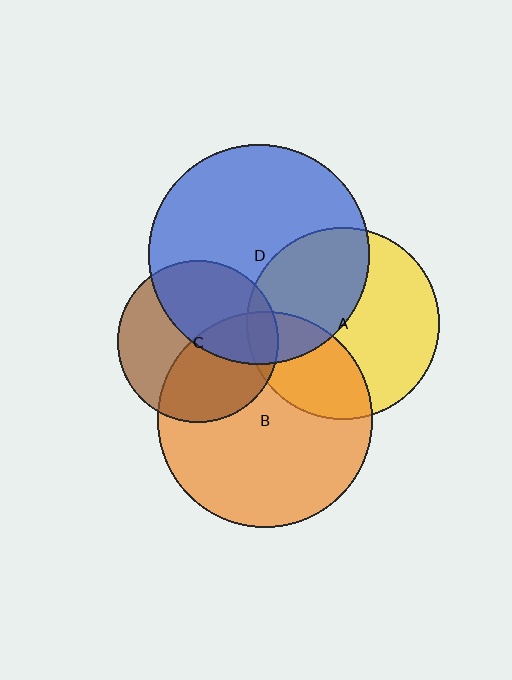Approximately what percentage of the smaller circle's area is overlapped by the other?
Approximately 30%.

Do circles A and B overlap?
Yes.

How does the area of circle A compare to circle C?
Approximately 1.4 times.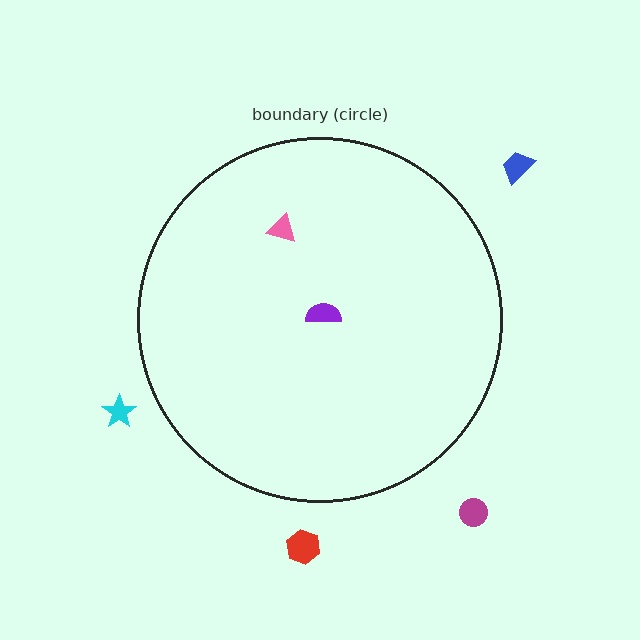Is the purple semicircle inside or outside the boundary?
Inside.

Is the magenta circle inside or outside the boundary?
Outside.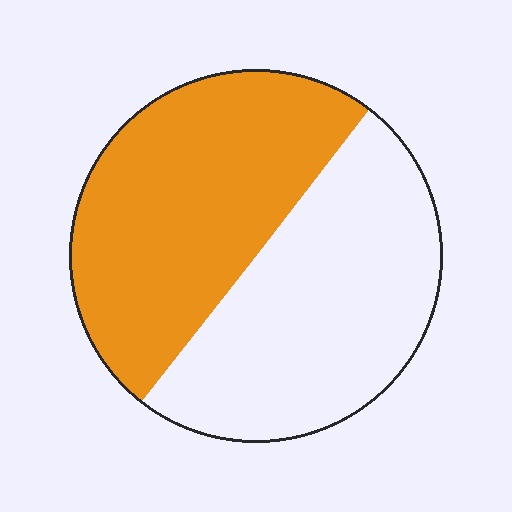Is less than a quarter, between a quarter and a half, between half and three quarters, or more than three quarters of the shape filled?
Between a quarter and a half.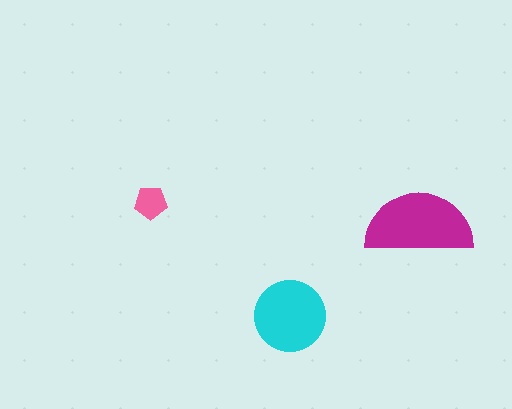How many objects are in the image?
There are 3 objects in the image.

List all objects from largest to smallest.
The magenta semicircle, the cyan circle, the pink pentagon.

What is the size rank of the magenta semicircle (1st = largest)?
1st.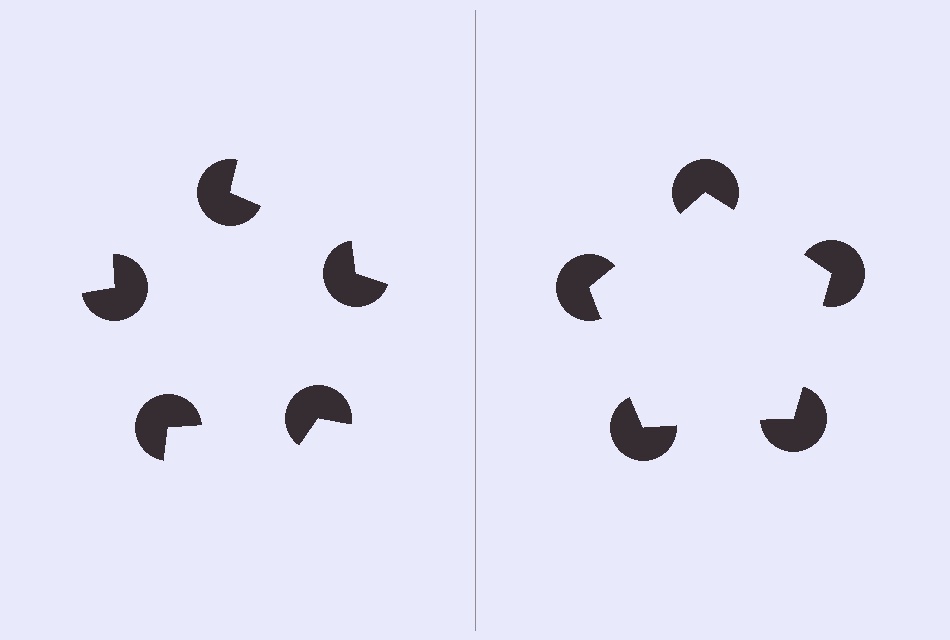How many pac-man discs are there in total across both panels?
10 — 5 on each side.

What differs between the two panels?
The pac-man discs are positioned identically on both sides; only the wedge orientations differ. On the right they align to a pentagon; on the left they are misaligned.